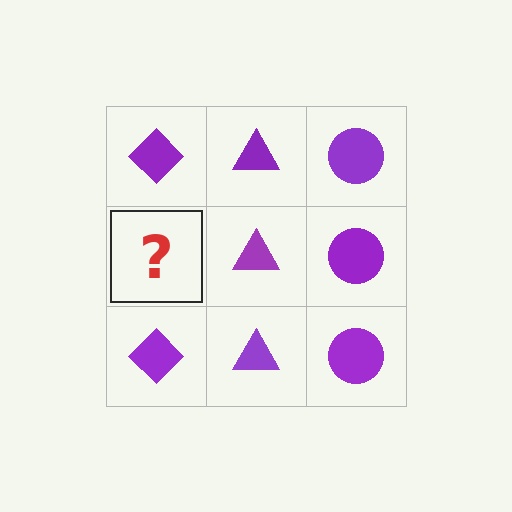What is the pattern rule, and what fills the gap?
The rule is that each column has a consistent shape. The gap should be filled with a purple diamond.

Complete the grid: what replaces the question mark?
The question mark should be replaced with a purple diamond.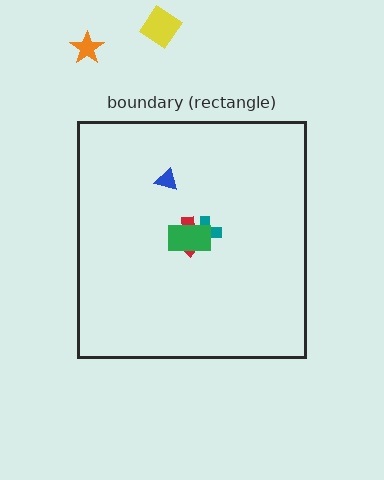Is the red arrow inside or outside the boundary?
Inside.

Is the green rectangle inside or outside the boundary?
Inside.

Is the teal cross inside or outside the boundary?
Inside.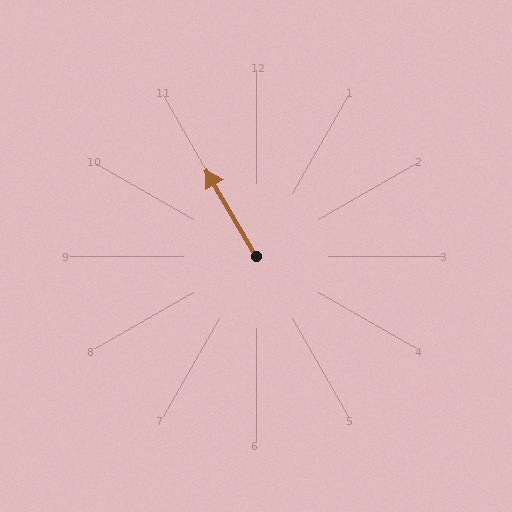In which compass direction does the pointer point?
Northwest.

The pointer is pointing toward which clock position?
Roughly 11 o'clock.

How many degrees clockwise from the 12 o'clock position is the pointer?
Approximately 330 degrees.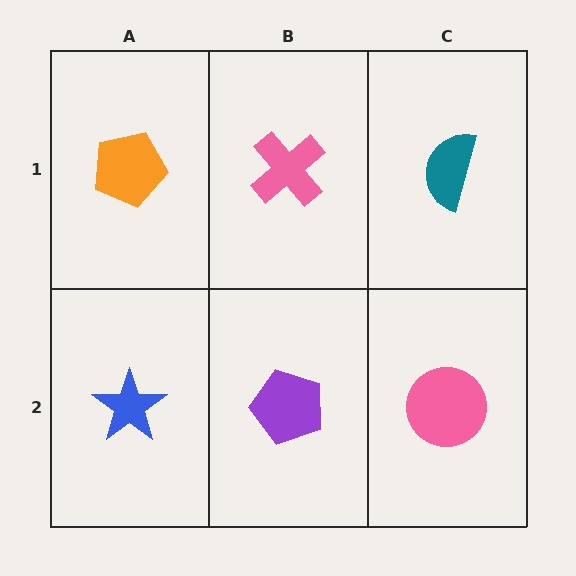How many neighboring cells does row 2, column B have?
3.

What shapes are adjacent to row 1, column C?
A pink circle (row 2, column C), a pink cross (row 1, column B).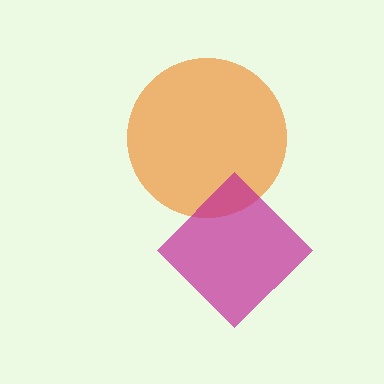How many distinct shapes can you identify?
There are 2 distinct shapes: an orange circle, a magenta diamond.